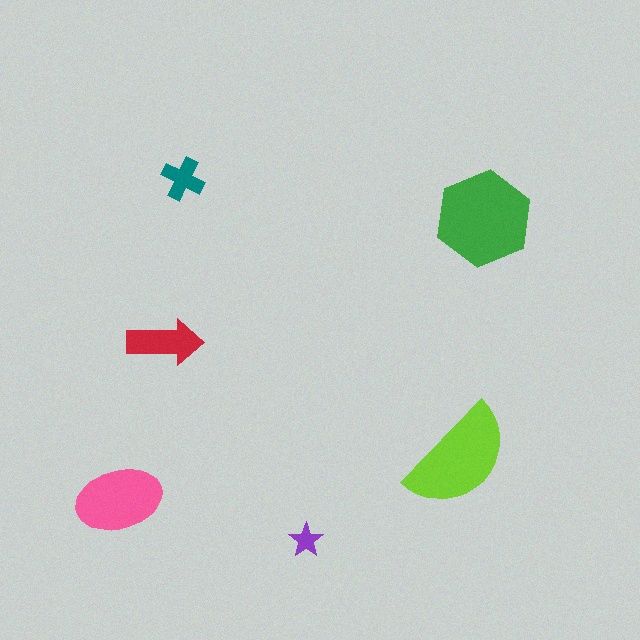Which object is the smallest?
The purple star.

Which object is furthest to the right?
The green hexagon is rightmost.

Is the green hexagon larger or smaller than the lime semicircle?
Larger.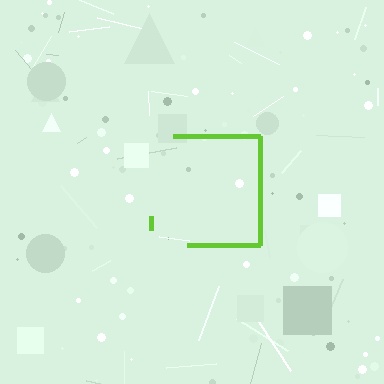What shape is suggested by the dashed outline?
The dashed outline suggests a square.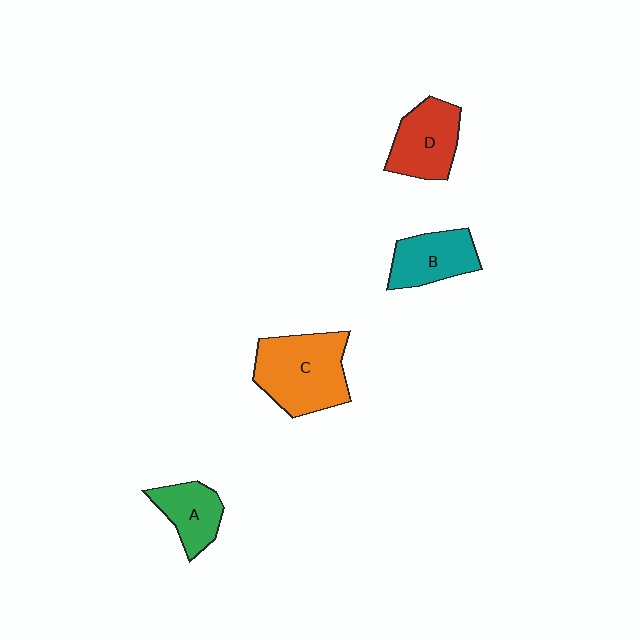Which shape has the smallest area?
Shape A (green).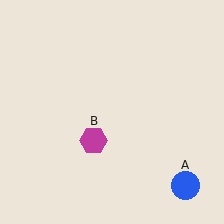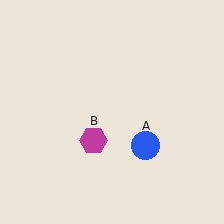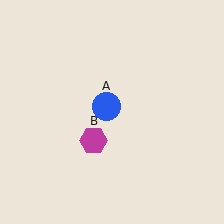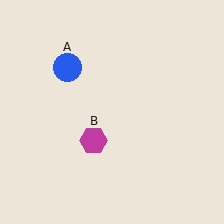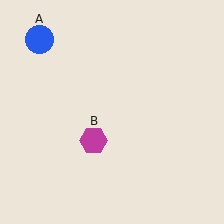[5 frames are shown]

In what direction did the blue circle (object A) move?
The blue circle (object A) moved up and to the left.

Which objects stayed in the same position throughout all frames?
Magenta hexagon (object B) remained stationary.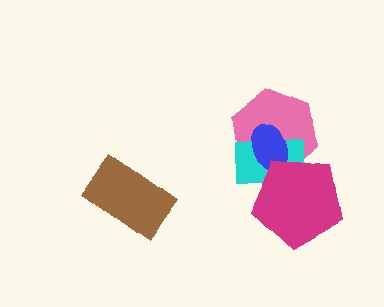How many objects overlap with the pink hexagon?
3 objects overlap with the pink hexagon.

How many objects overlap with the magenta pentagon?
3 objects overlap with the magenta pentagon.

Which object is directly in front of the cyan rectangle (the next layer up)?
The blue ellipse is directly in front of the cyan rectangle.